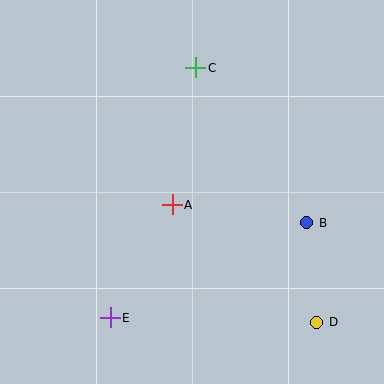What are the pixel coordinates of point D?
Point D is at (317, 322).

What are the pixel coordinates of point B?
Point B is at (307, 223).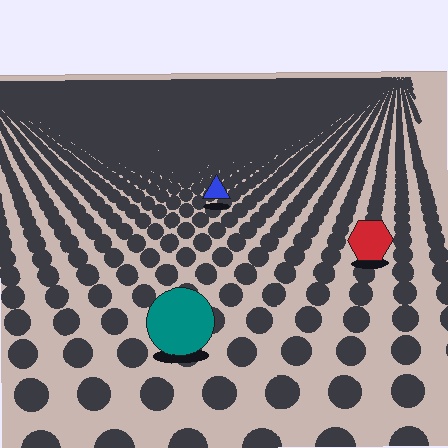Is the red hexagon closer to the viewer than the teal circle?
No. The teal circle is closer — you can tell from the texture gradient: the ground texture is coarser near it.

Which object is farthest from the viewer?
The blue triangle is farthest from the viewer. It appears smaller and the ground texture around it is denser.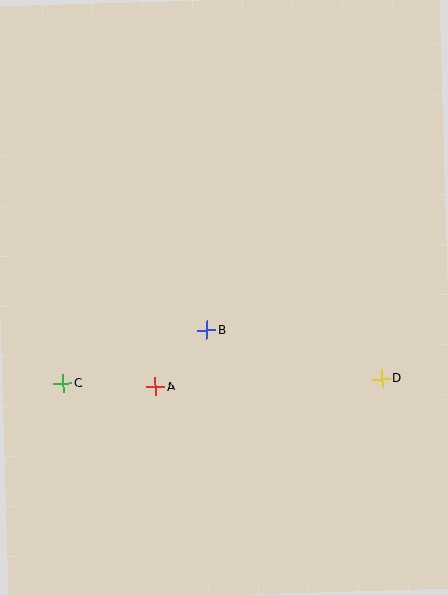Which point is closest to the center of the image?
Point B at (207, 330) is closest to the center.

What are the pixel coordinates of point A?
Point A is at (156, 387).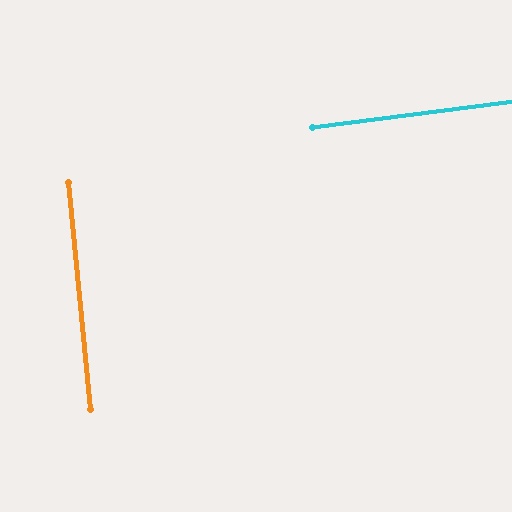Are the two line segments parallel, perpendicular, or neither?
Perpendicular — they meet at approximately 88°.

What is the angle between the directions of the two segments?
Approximately 88 degrees.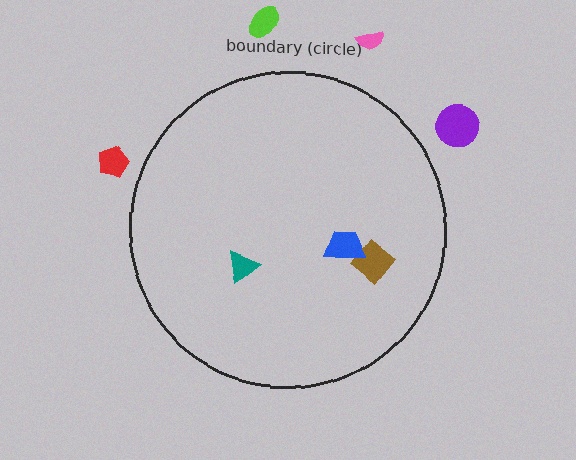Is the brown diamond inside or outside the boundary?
Inside.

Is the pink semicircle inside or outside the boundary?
Outside.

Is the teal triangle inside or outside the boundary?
Inside.